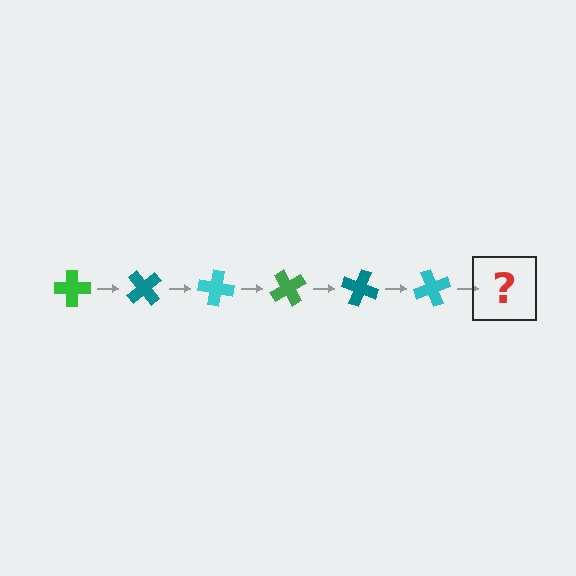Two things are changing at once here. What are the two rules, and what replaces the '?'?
The two rules are that it rotates 50 degrees each step and the color cycles through green, teal, and cyan. The '?' should be a green cross, rotated 300 degrees from the start.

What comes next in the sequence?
The next element should be a green cross, rotated 300 degrees from the start.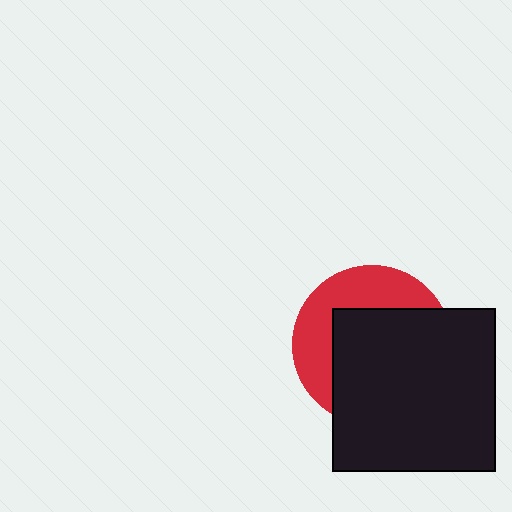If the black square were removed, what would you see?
You would see the complete red circle.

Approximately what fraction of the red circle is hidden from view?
Roughly 62% of the red circle is hidden behind the black square.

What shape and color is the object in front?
The object in front is a black square.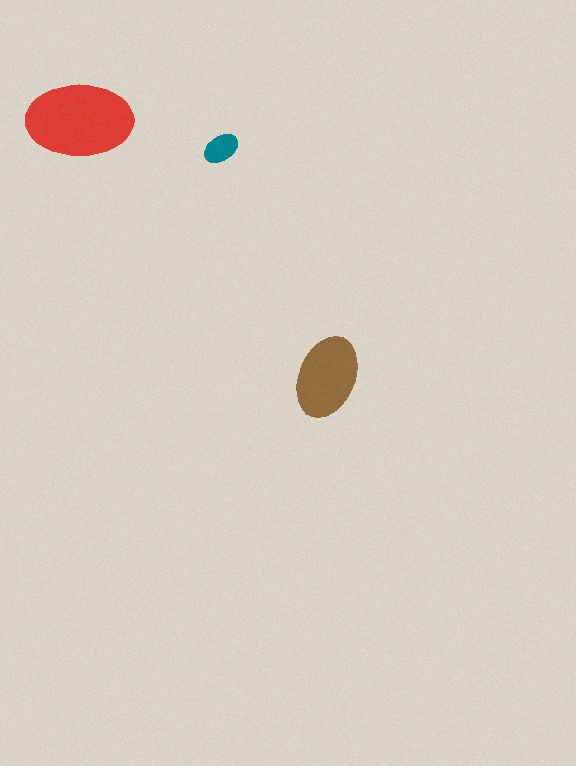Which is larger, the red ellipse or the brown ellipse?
The red one.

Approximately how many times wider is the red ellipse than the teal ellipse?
About 3 times wider.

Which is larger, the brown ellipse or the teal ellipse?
The brown one.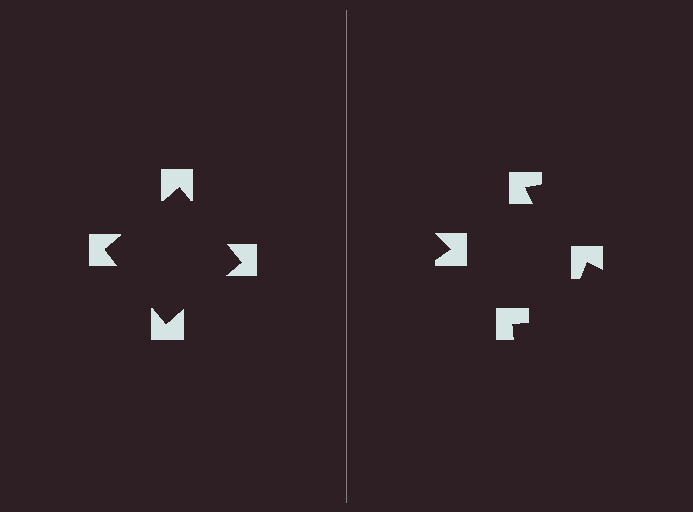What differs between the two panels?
The notched squares are positioned identically on both sides; only the wedge orientations differ. On the left they align to a square; on the right they are misaligned.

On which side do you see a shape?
An illusory square appears on the left side. On the right side the wedge cuts are rotated, so no coherent shape forms.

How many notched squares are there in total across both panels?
8 — 4 on each side.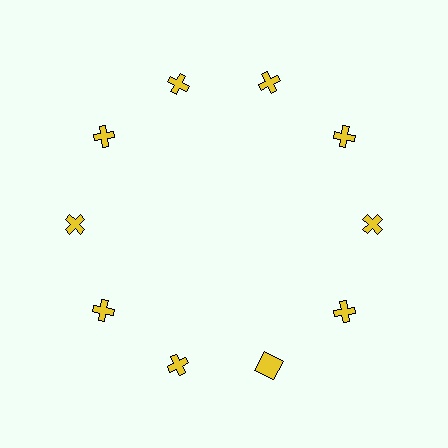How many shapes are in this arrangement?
There are 10 shapes arranged in a ring pattern.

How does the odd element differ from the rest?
It has a different shape: square instead of cross.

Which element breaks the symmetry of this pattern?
The yellow square at roughly the 5 o'clock position breaks the symmetry. All other shapes are yellow crosses.